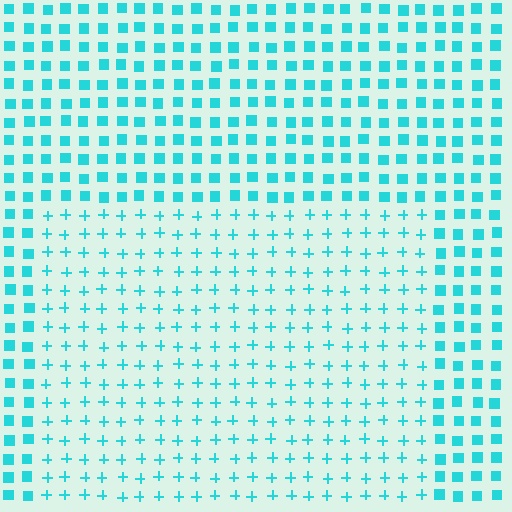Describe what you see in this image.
The image is filled with small cyan elements arranged in a uniform grid. A rectangle-shaped region contains plus signs, while the surrounding area contains squares. The boundary is defined purely by the change in element shape.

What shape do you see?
I see a rectangle.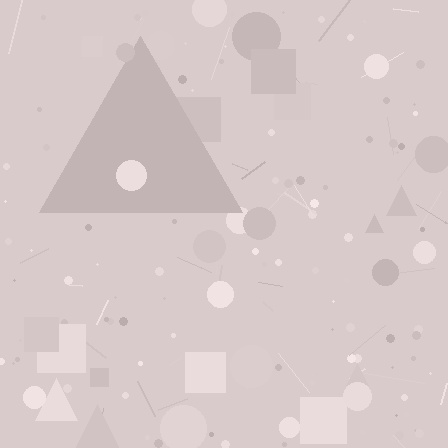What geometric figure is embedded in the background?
A triangle is embedded in the background.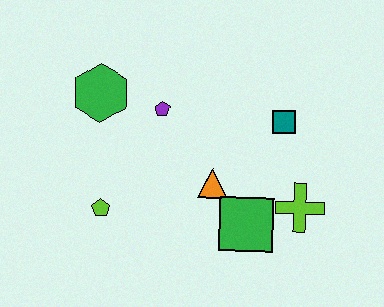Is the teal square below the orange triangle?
No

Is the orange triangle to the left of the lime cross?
Yes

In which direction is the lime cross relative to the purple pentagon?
The lime cross is to the right of the purple pentagon.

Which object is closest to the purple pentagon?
The green hexagon is closest to the purple pentagon.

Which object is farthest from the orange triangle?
The green hexagon is farthest from the orange triangle.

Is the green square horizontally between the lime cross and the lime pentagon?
Yes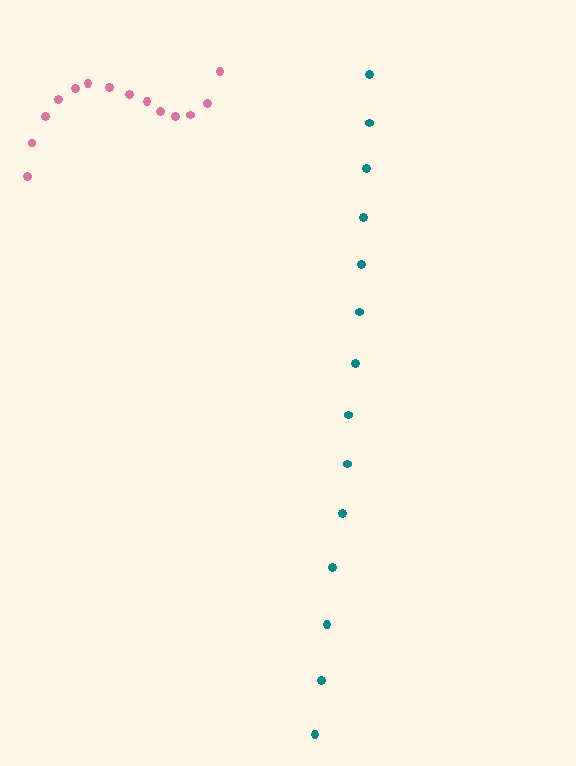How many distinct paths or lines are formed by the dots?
There are 2 distinct paths.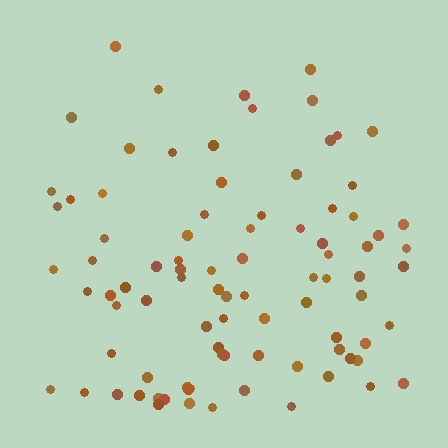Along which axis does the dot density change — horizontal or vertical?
Vertical.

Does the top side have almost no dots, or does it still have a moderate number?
Still a moderate number, just noticeably fewer than the bottom.